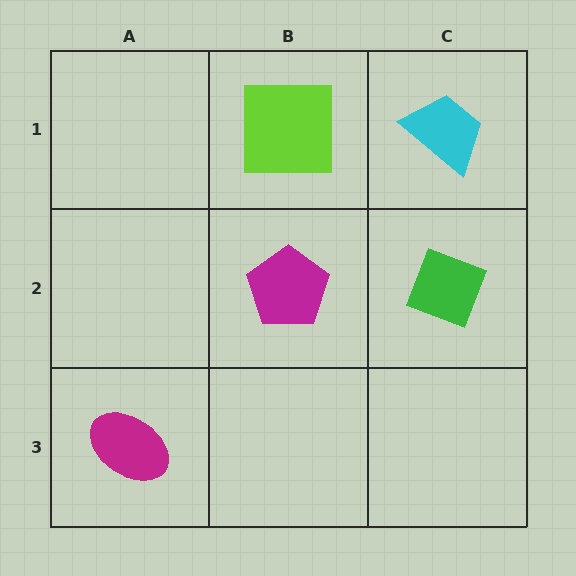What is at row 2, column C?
A green diamond.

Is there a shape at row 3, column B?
No, that cell is empty.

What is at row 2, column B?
A magenta pentagon.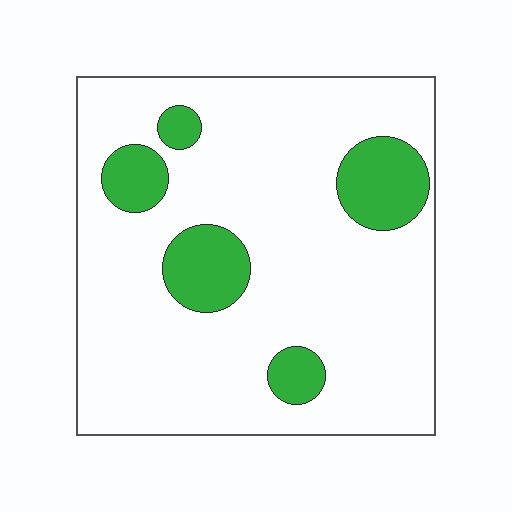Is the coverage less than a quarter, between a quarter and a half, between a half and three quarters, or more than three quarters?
Less than a quarter.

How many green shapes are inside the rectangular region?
5.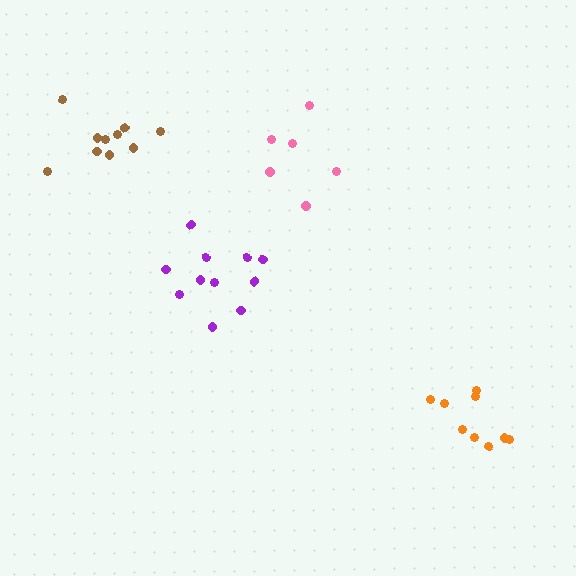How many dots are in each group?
Group 1: 6 dots, Group 2: 9 dots, Group 3: 11 dots, Group 4: 10 dots (36 total).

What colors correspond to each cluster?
The clusters are colored: pink, orange, purple, brown.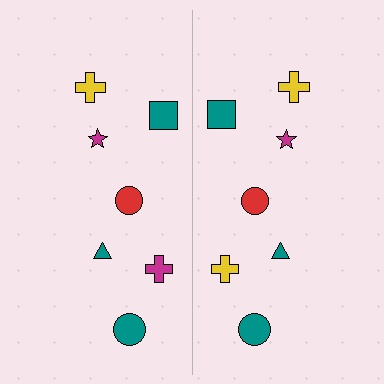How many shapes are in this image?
There are 14 shapes in this image.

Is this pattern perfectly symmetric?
No, the pattern is not perfectly symmetric. The yellow cross on the right side breaks the symmetry — its mirror counterpart is magenta.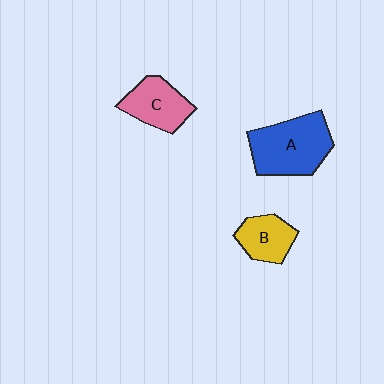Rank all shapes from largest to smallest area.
From largest to smallest: A (blue), C (pink), B (yellow).